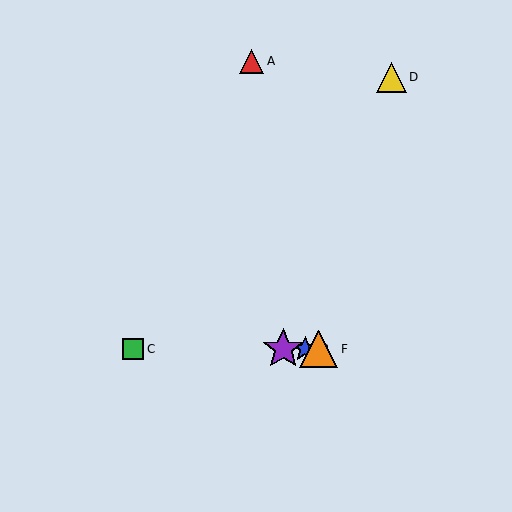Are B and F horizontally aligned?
Yes, both are at y≈349.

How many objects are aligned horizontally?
4 objects (B, C, E, F) are aligned horizontally.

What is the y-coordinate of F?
Object F is at y≈349.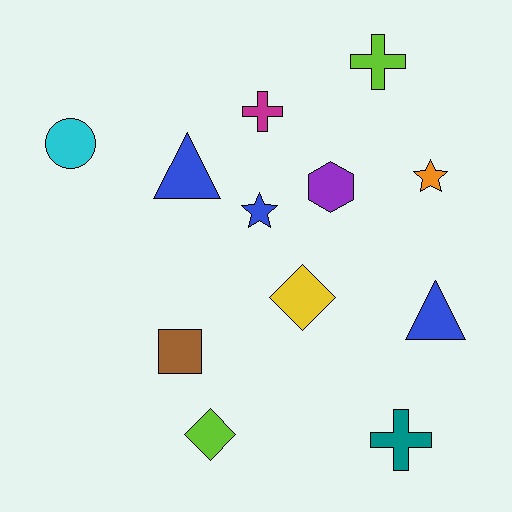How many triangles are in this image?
There are 2 triangles.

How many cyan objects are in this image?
There is 1 cyan object.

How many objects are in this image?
There are 12 objects.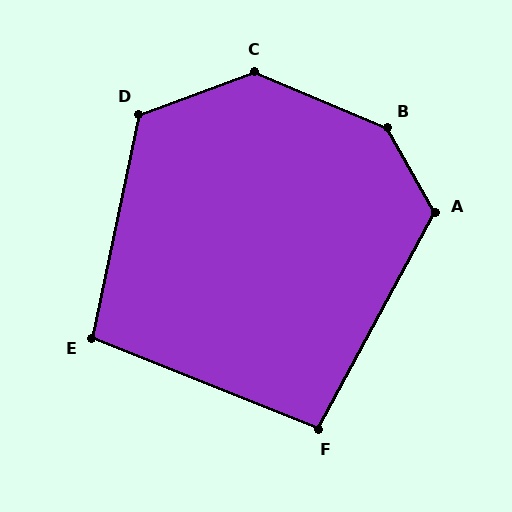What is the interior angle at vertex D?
Approximately 122 degrees (obtuse).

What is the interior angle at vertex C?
Approximately 137 degrees (obtuse).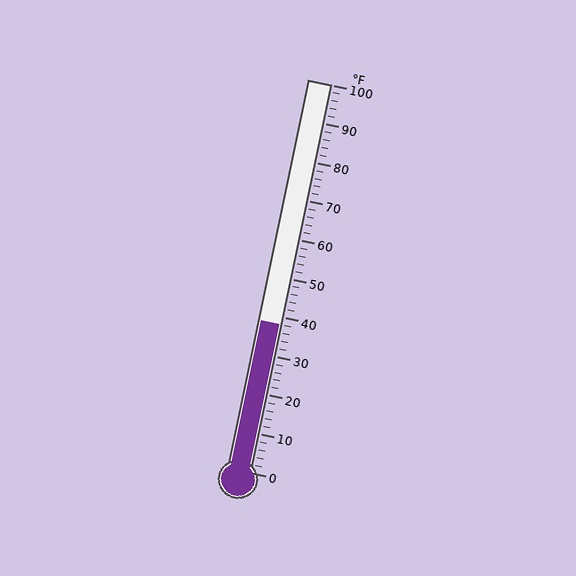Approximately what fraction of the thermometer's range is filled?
The thermometer is filled to approximately 40% of its range.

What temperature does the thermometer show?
The thermometer shows approximately 38°F.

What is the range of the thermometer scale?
The thermometer scale ranges from 0°F to 100°F.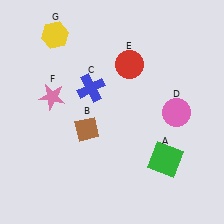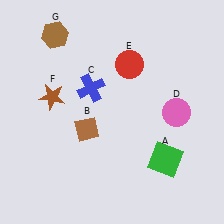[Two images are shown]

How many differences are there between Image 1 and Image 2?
There are 2 differences between the two images.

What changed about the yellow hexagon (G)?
In Image 1, G is yellow. In Image 2, it changed to brown.